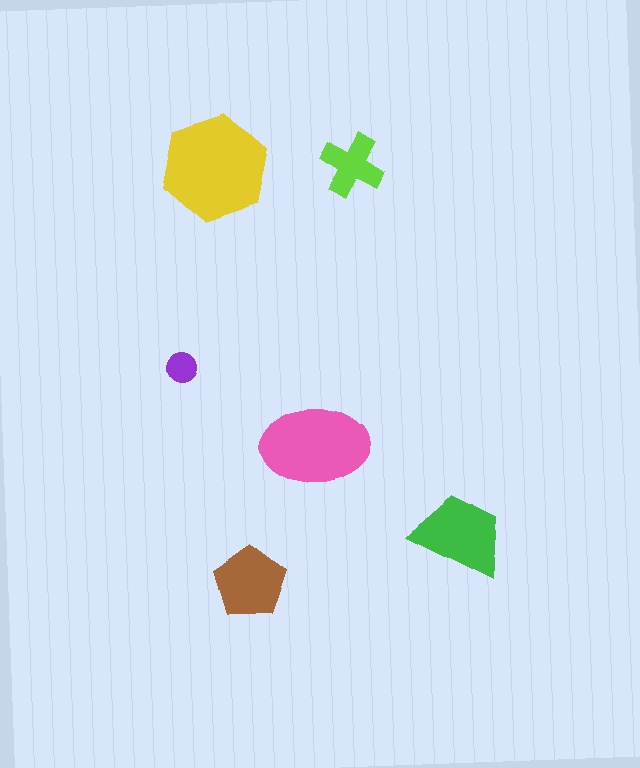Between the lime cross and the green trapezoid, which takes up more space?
The green trapezoid.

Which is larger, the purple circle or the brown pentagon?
The brown pentagon.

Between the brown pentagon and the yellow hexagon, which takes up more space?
The yellow hexagon.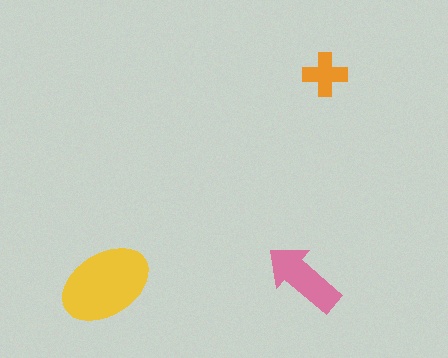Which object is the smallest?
The orange cross.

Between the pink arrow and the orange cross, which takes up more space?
The pink arrow.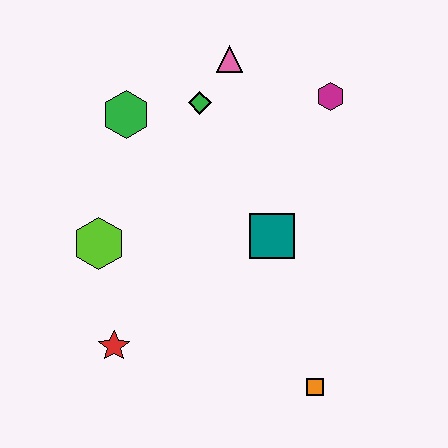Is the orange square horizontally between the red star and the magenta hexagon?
Yes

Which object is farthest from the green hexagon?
The orange square is farthest from the green hexagon.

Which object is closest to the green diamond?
The pink triangle is closest to the green diamond.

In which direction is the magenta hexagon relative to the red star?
The magenta hexagon is above the red star.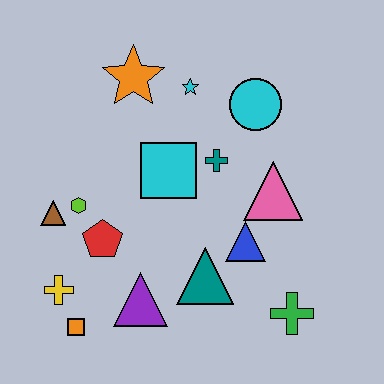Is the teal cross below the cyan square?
No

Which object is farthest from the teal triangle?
The orange star is farthest from the teal triangle.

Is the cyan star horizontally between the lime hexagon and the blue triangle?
Yes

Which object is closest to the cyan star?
The orange star is closest to the cyan star.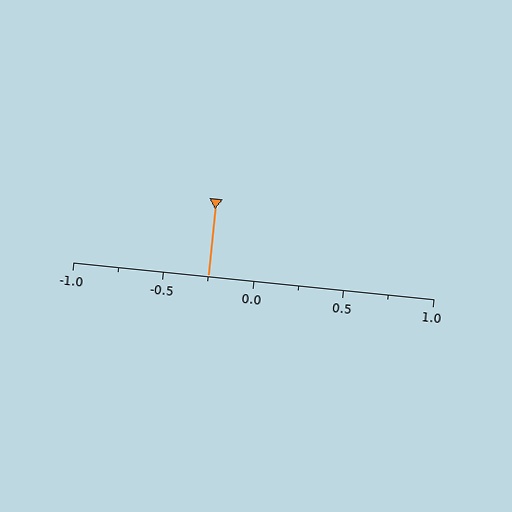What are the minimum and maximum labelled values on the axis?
The axis runs from -1.0 to 1.0.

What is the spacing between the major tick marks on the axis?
The major ticks are spaced 0.5 apart.